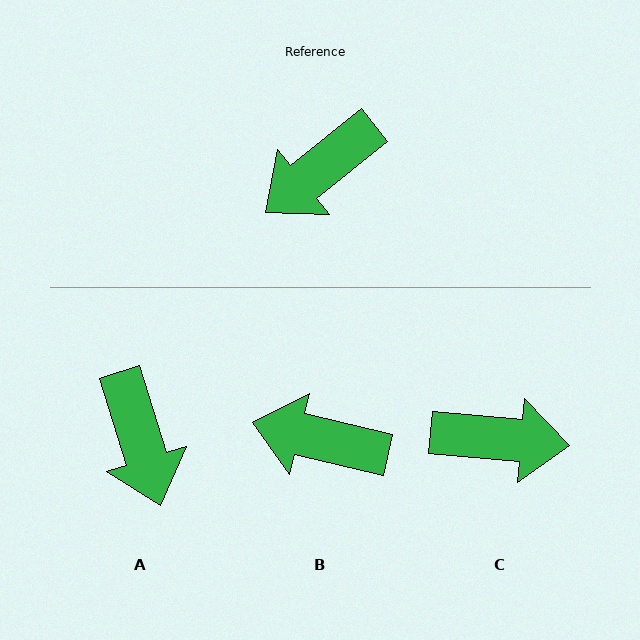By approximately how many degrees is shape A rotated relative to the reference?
Approximately 68 degrees counter-clockwise.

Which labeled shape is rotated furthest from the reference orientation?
C, about 136 degrees away.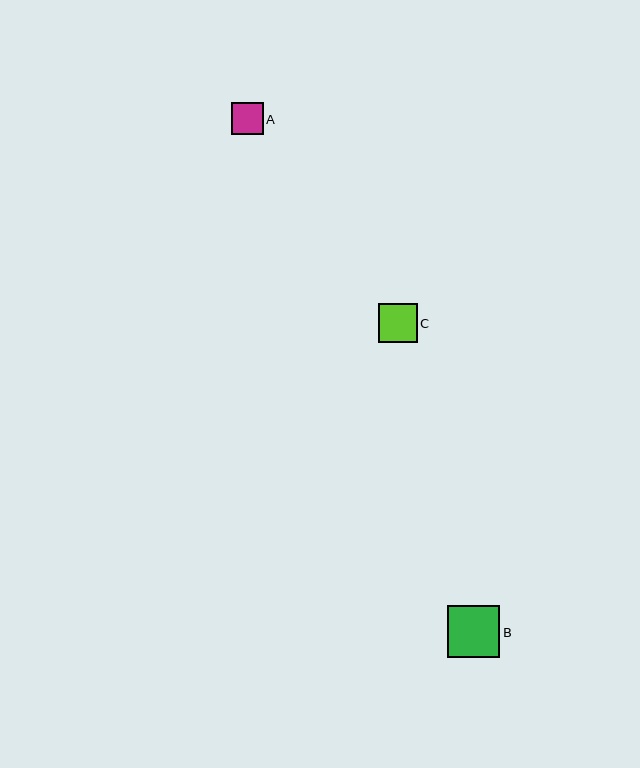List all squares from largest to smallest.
From largest to smallest: B, C, A.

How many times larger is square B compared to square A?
Square B is approximately 1.6 times the size of square A.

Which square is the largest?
Square B is the largest with a size of approximately 52 pixels.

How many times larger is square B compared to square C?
Square B is approximately 1.3 times the size of square C.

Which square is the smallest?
Square A is the smallest with a size of approximately 32 pixels.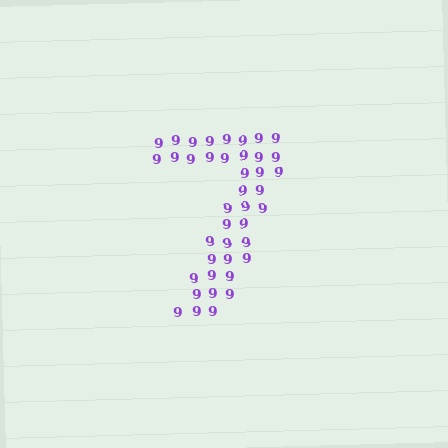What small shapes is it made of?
It is made of small digit 9's.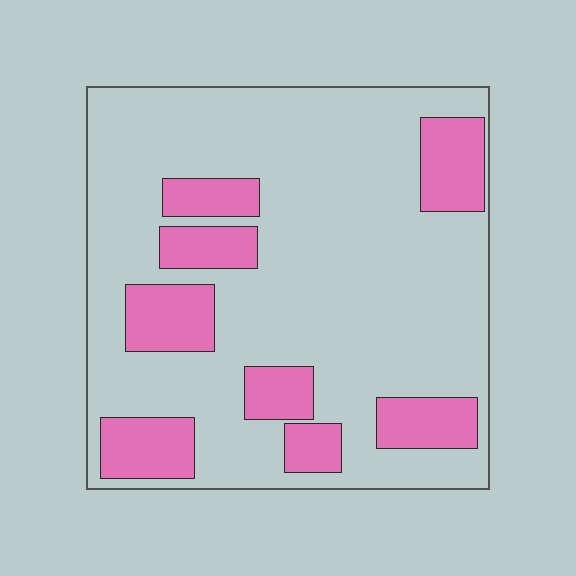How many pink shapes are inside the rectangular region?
8.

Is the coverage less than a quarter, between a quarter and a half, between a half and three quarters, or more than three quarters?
Less than a quarter.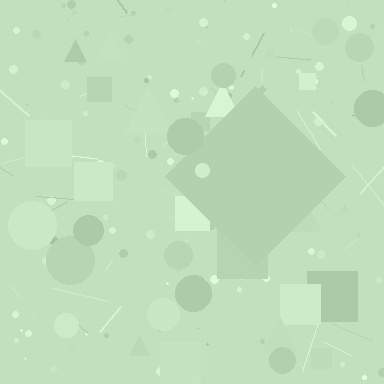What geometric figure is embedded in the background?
A diamond is embedded in the background.